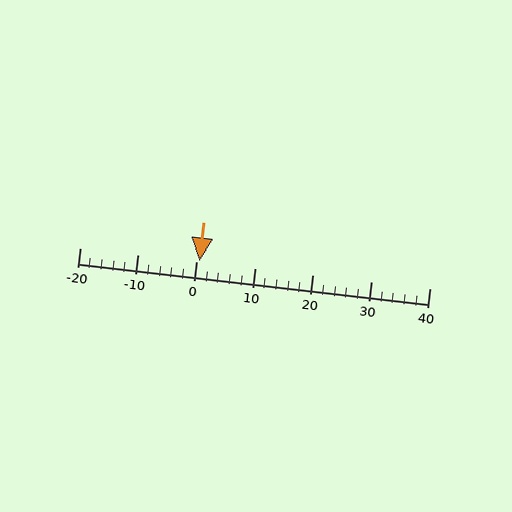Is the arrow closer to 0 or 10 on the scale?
The arrow is closer to 0.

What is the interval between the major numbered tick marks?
The major tick marks are spaced 10 units apart.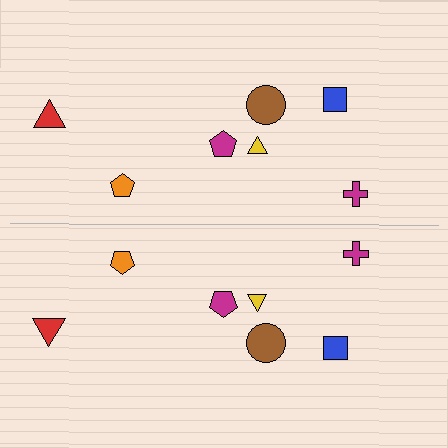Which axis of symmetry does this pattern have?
The pattern has a horizontal axis of symmetry running through the center of the image.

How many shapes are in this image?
There are 14 shapes in this image.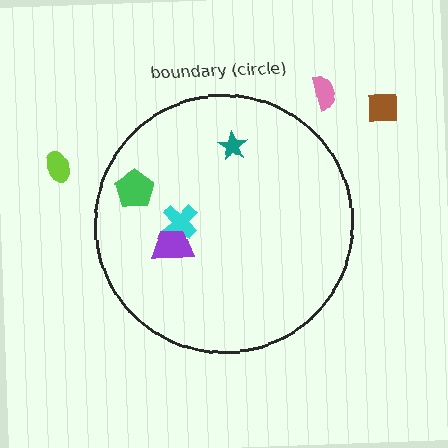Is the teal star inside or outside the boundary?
Inside.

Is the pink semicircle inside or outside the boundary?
Outside.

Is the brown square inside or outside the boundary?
Outside.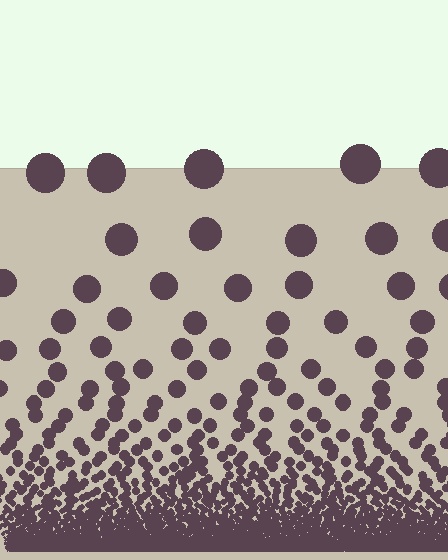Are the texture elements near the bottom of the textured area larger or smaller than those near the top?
Smaller. The gradient is inverted — elements near the bottom are smaller and denser.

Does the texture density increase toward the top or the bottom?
Density increases toward the bottom.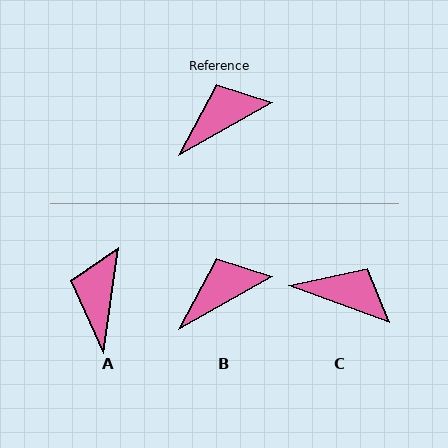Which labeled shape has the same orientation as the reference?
B.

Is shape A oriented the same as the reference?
No, it is off by about 52 degrees.